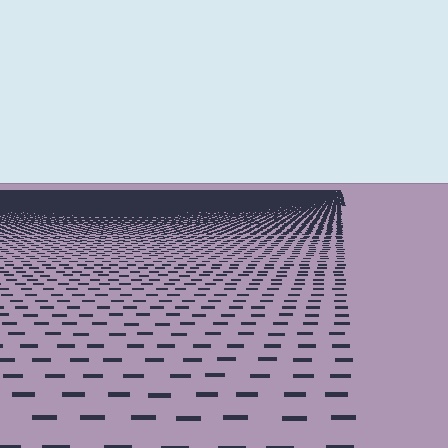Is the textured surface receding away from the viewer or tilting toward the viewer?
The surface is receding away from the viewer. Texture elements get smaller and denser toward the top.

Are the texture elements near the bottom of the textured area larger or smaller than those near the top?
Larger. Near the bottom, elements are closer to the viewer and appear at a bigger on-screen size.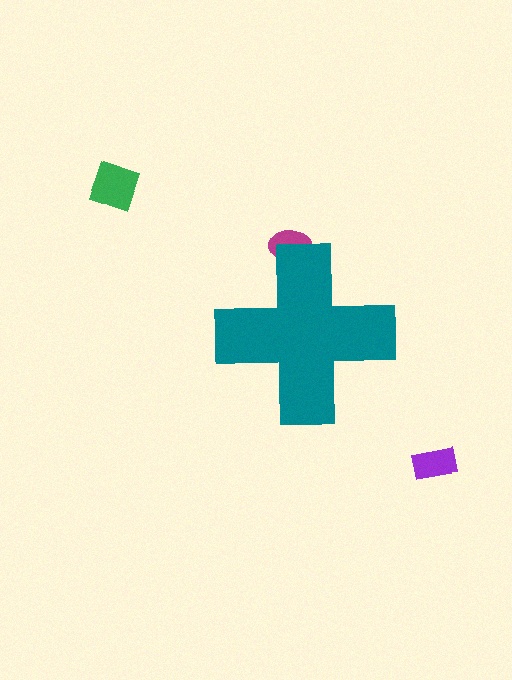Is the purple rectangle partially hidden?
No, the purple rectangle is fully visible.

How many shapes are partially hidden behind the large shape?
1 shape is partially hidden.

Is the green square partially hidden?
No, the green square is fully visible.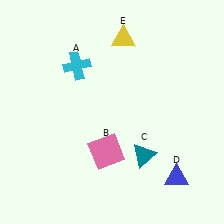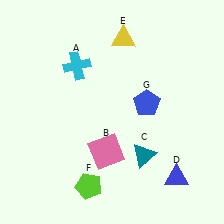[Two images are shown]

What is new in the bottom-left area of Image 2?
A lime pentagon (F) was added in the bottom-left area of Image 2.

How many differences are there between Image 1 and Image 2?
There are 2 differences between the two images.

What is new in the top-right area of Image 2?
A blue pentagon (G) was added in the top-right area of Image 2.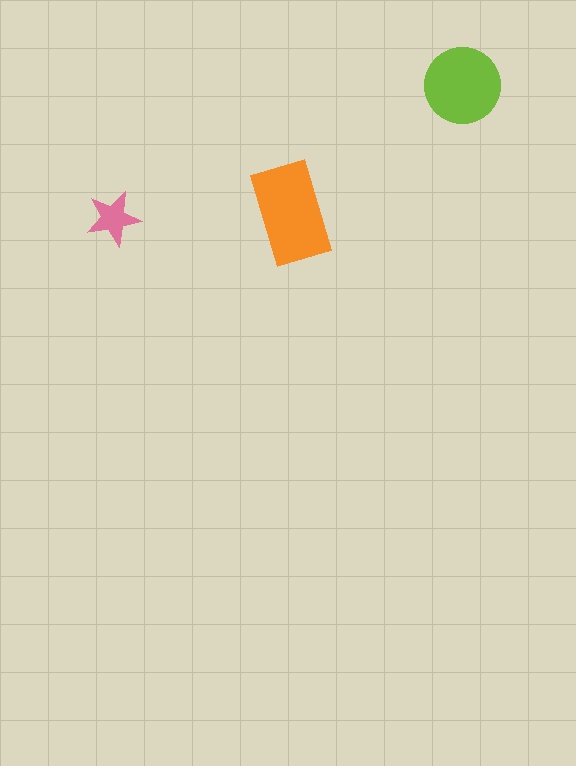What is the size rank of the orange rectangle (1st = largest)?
1st.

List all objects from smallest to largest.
The pink star, the lime circle, the orange rectangle.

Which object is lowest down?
The pink star is bottommost.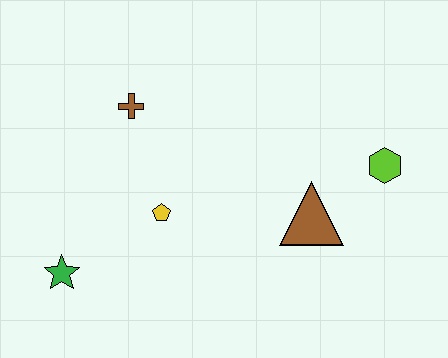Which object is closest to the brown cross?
The yellow pentagon is closest to the brown cross.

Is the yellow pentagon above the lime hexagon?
No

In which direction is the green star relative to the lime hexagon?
The green star is to the left of the lime hexagon.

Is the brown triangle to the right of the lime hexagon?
No